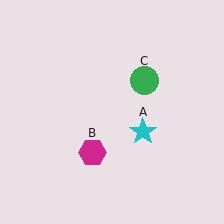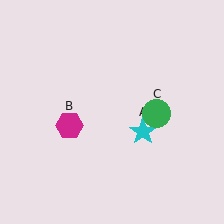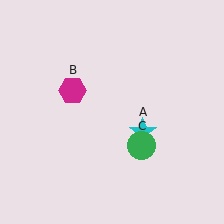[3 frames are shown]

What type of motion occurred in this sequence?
The magenta hexagon (object B), green circle (object C) rotated clockwise around the center of the scene.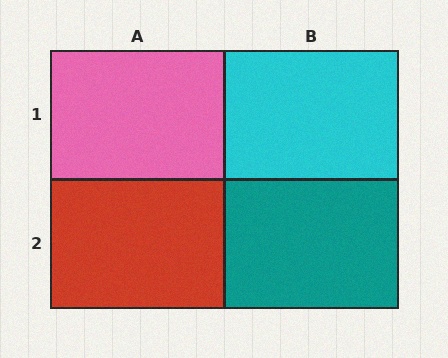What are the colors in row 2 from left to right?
Red, teal.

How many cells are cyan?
1 cell is cyan.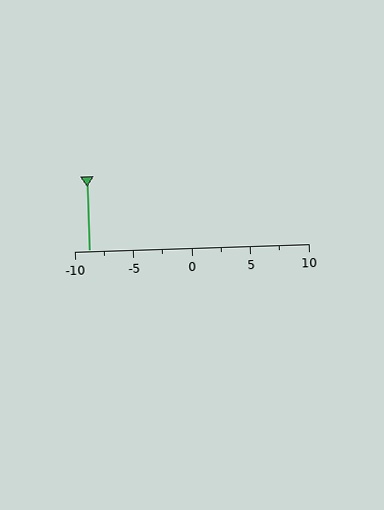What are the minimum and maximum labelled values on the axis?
The axis runs from -10 to 10.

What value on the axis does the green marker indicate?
The marker indicates approximately -8.8.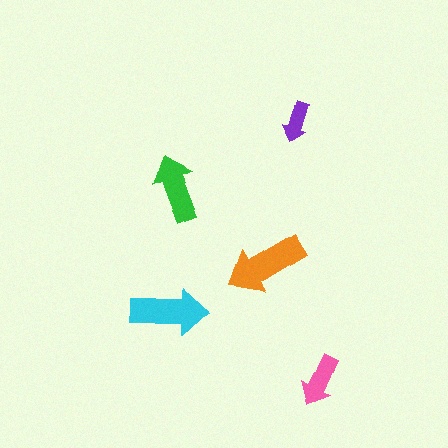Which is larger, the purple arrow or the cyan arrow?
The cyan one.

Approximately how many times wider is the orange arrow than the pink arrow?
About 1.5 times wider.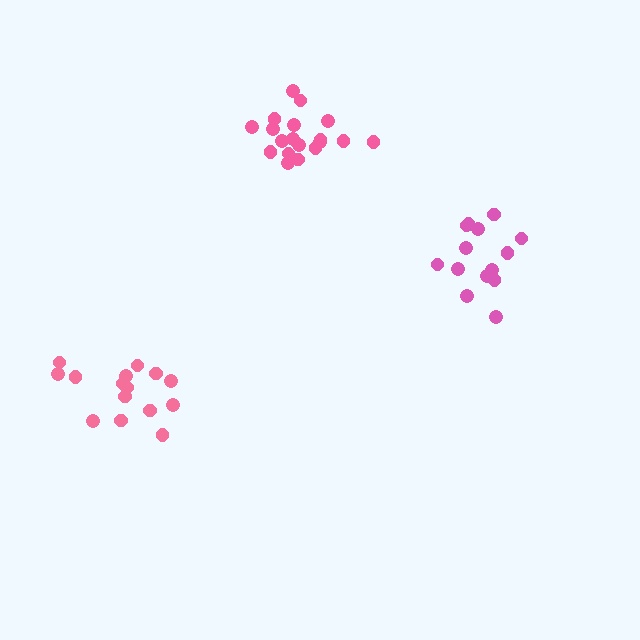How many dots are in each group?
Group 1: 19 dots, Group 2: 14 dots, Group 3: 15 dots (48 total).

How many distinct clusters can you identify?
There are 3 distinct clusters.